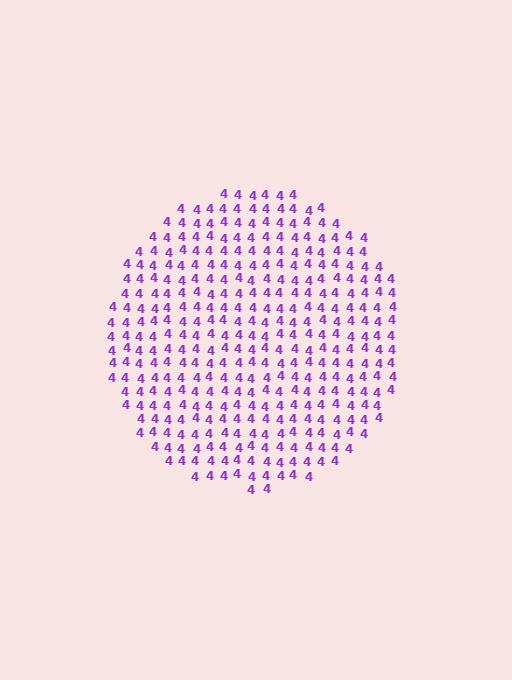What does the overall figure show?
The overall figure shows a circle.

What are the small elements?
The small elements are digit 4's.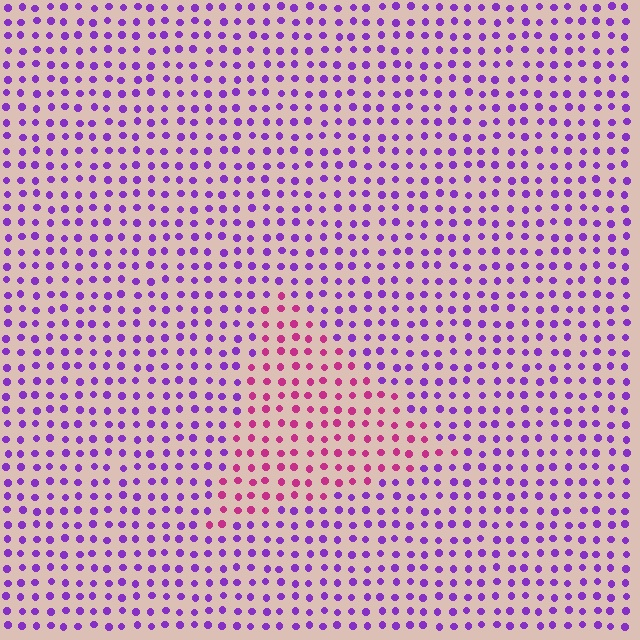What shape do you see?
I see a triangle.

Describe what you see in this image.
The image is filled with small purple elements in a uniform arrangement. A triangle-shaped region is visible where the elements are tinted to a slightly different hue, forming a subtle color boundary.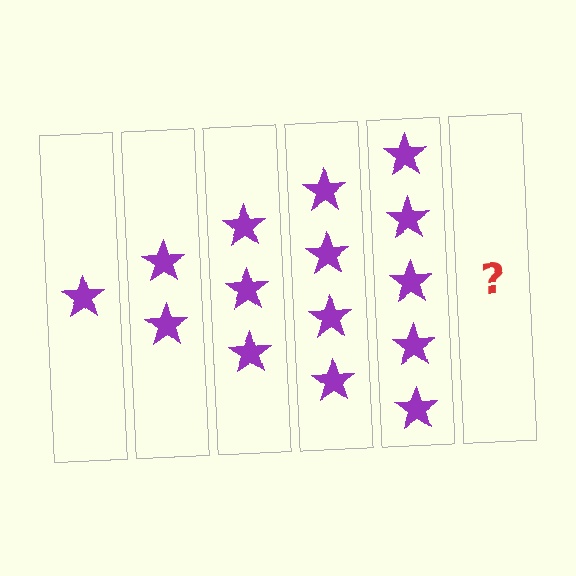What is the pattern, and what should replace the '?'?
The pattern is that each step adds one more star. The '?' should be 6 stars.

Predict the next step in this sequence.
The next step is 6 stars.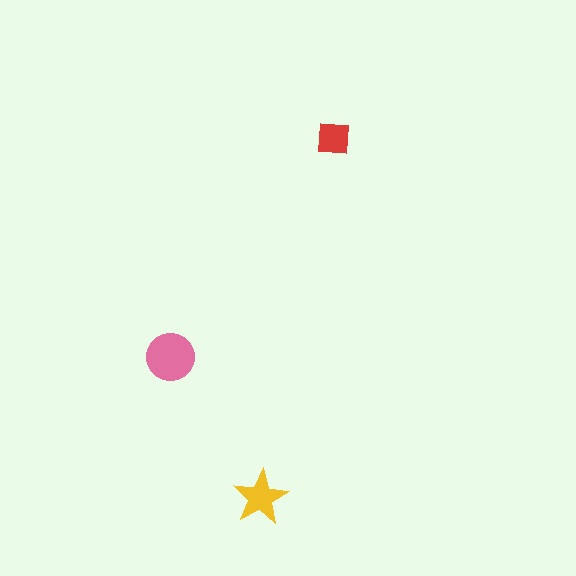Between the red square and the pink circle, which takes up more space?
The pink circle.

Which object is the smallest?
The red square.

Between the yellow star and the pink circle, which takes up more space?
The pink circle.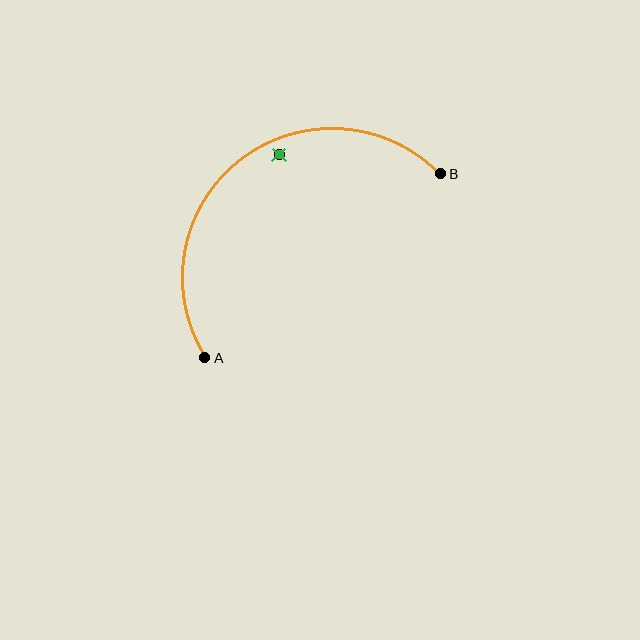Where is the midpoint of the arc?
The arc midpoint is the point on the curve farthest from the straight line joining A and B. It sits above and to the left of that line.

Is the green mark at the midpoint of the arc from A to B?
No — the green mark does not lie on the arc at all. It sits slightly inside the curve.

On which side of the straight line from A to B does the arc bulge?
The arc bulges above and to the left of the straight line connecting A and B.